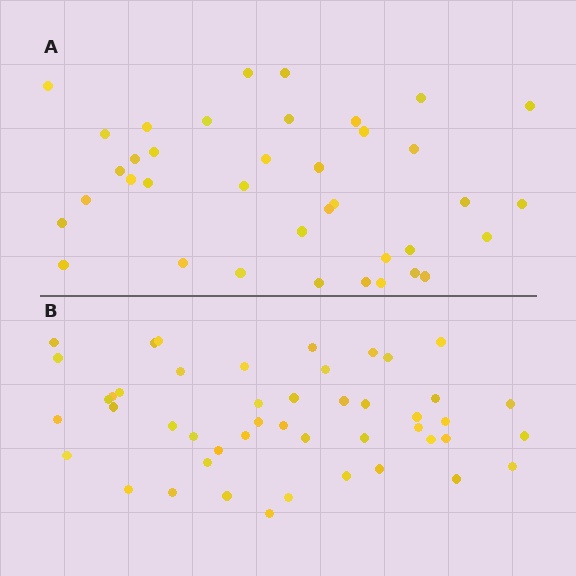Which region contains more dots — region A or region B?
Region B (the bottom region) has more dots.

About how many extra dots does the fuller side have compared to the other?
Region B has roughly 8 or so more dots than region A.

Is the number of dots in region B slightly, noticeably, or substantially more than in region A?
Region B has only slightly more — the two regions are fairly close. The ratio is roughly 1.2 to 1.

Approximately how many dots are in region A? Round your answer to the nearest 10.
About 40 dots. (The exact count is 38, which rounds to 40.)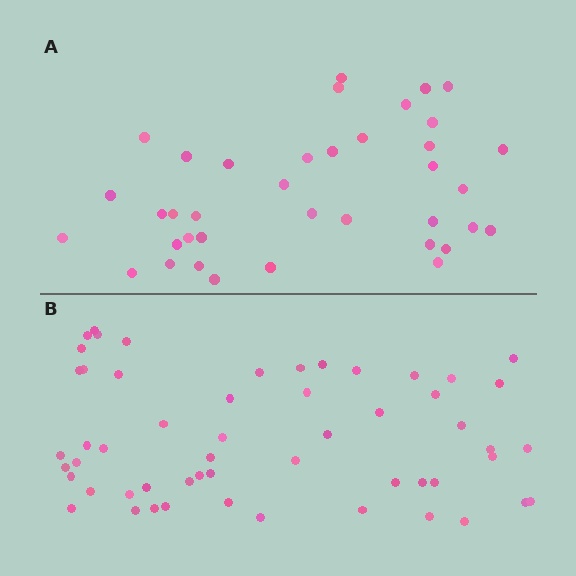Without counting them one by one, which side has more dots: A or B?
Region B (the bottom region) has more dots.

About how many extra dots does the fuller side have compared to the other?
Region B has approximately 15 more dots than region A.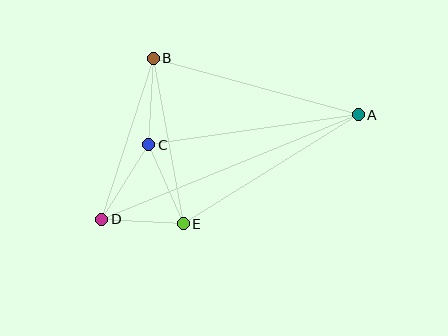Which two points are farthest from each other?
Points A and D are farthest from each other.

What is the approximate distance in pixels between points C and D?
The distance between C and D is approximately 88 pixels.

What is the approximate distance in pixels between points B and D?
The distance between B and D is approximately 169 pixels.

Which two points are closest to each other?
Points D and E are closest to each other.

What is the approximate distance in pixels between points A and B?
The distance between A and B is approximately 213 pixels.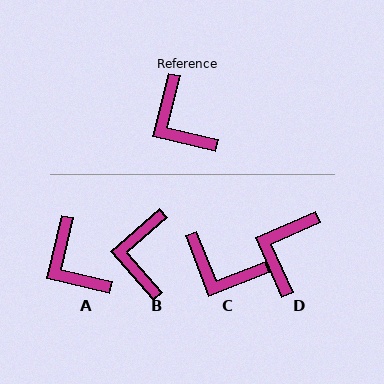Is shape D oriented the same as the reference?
No, it is off by about 52 degrees.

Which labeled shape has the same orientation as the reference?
A.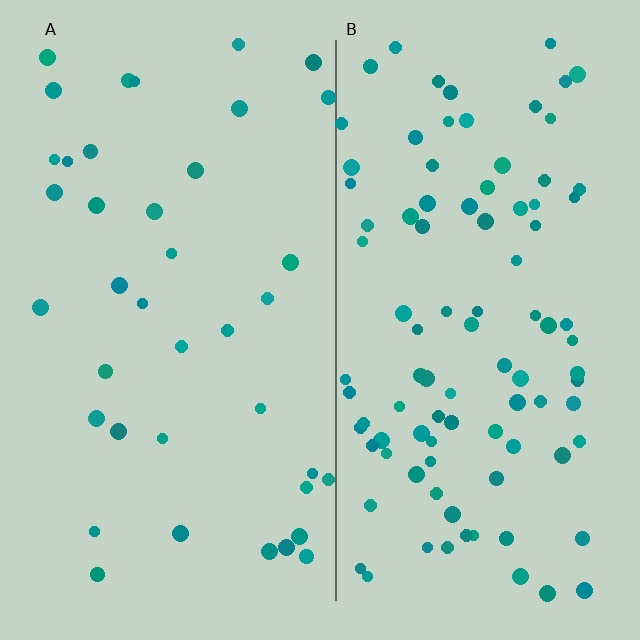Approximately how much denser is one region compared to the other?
Approximately 2.4× — region B over region A.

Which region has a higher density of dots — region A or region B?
B (the right).